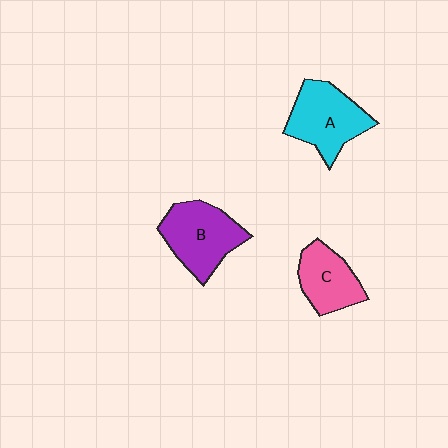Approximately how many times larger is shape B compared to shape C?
Approximately 1.4 times.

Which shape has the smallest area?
Shape C (pink).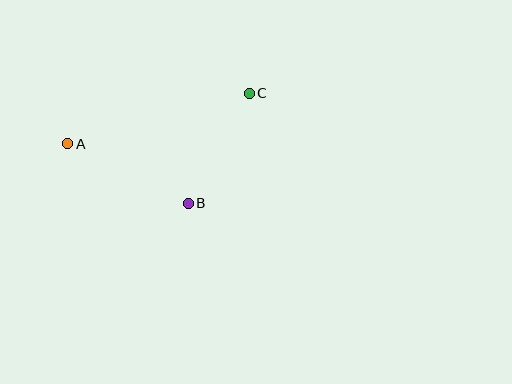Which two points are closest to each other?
Points B and C are closest to each other.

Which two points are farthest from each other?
Points A and C are farthest from each other.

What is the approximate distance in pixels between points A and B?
The distance between A and B is approximately 135 pixels.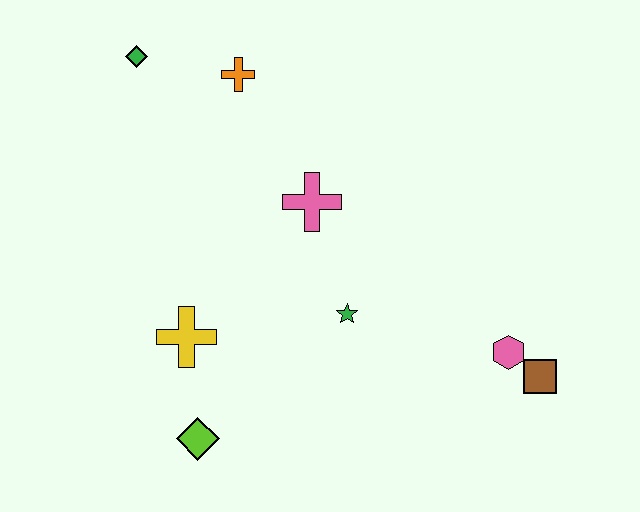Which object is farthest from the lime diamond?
The green diamond is farthest from the lime diamond.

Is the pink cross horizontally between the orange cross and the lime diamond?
No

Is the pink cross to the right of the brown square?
No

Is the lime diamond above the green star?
No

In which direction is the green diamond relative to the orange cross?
The green diamond is to the left of the orange cross.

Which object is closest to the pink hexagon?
The brown square is closest to the pink hexagon.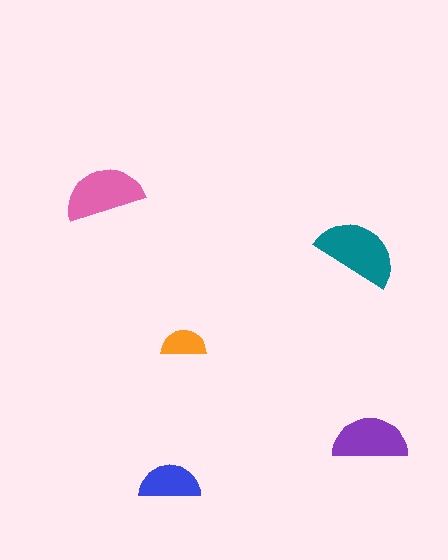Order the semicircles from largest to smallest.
the teal one, the pink one, the purple one, the blue one, the orange one.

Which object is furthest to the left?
The pink semicircle is leftmost.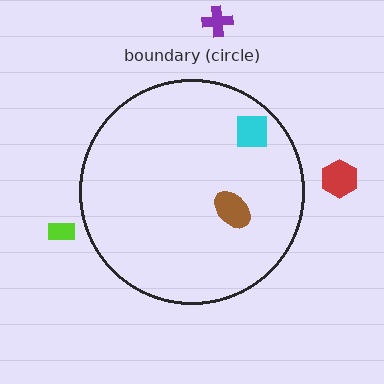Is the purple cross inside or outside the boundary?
Outside.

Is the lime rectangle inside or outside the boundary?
Outside.